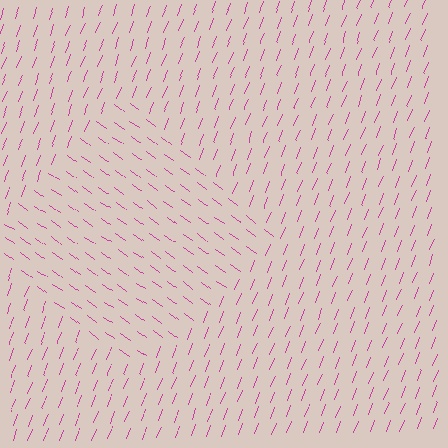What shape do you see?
I see a diamond.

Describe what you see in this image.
The image is filled with small magenta line segments. A diamond region in the image has lines oriented differently from the surrounding lines, creating a visible texture boundary.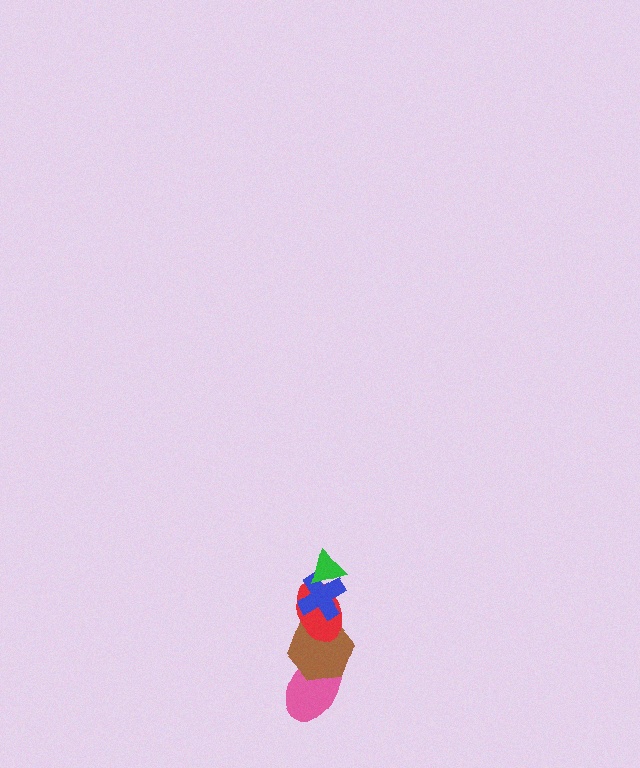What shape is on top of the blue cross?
The green triangle is on top of the blue cross.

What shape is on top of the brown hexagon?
The red ellipse is on top of the brown hexagon.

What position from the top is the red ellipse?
The red ellipse is 3rd from the top.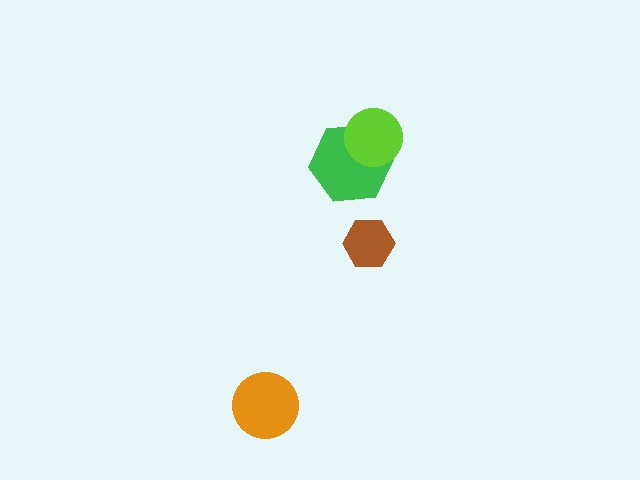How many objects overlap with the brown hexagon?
0 objects overlap with the brown hexagon.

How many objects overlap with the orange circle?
0 objects overlap with the orange circle.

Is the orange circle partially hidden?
No, no other shape covers it.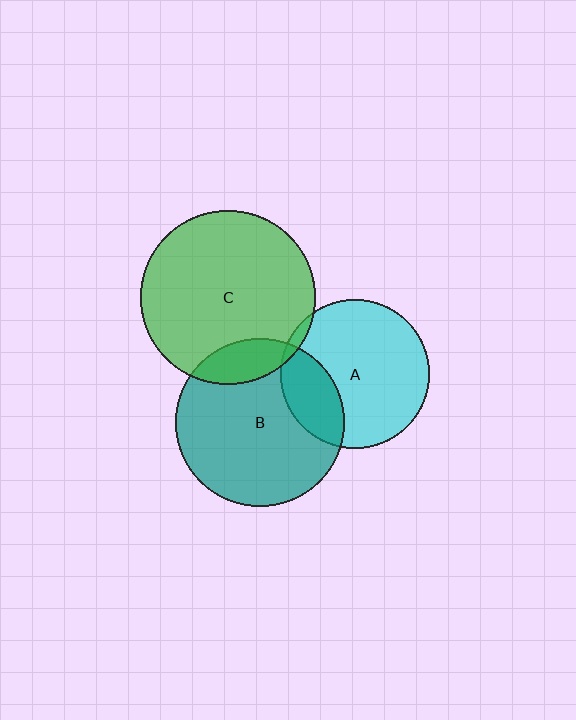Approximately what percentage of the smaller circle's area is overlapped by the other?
Approximately 15%.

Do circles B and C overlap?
Yes.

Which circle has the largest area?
Circle C (green).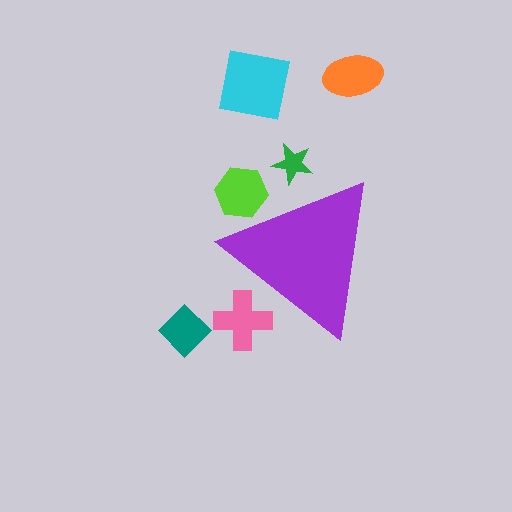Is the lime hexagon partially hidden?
Yes, the lime hexagon is partially hidden behind the purple triangle.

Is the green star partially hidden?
Yes, the green star is partially hidden behind the purple triangle.